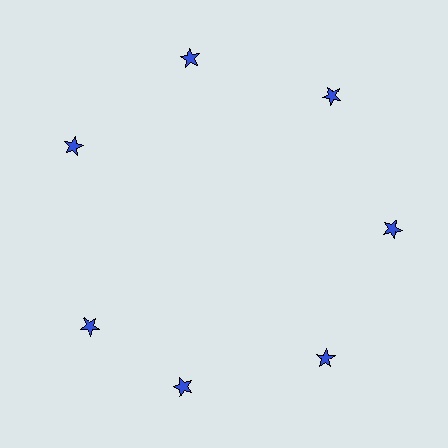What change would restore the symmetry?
The symmetry would be restored by rotating it back into even spacing with its neighbors so that all 7 stars sit at equal angles and equal distance from the center.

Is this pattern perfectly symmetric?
No. The 7 blue stars are arranged in a ring, but one element near the 8 o'clock position is rotated out of alignment along the ring, breaking the 7-fold rotational symmetry.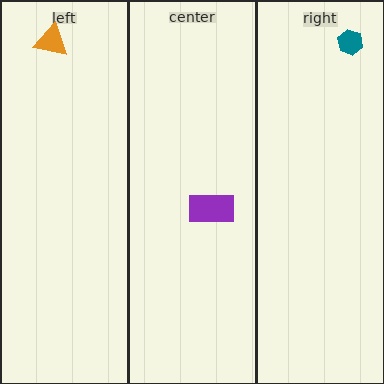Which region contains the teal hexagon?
The right region.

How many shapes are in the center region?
1.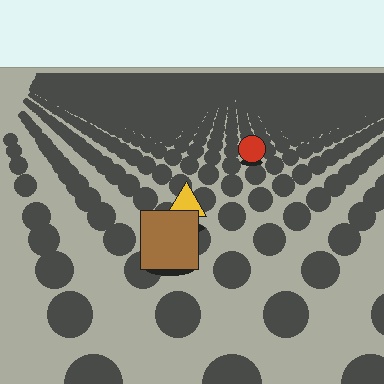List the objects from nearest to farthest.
From nearest to farthest: the brown square, the yellow triangle, the red circle.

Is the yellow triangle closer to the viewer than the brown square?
No. The brown square is closer — you can tell from the texture gradient: the ground texture is coarser near it.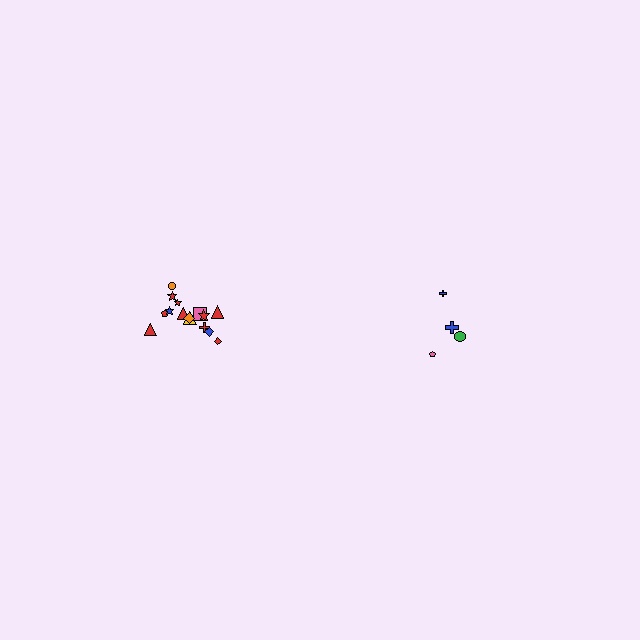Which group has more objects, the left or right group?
The left group.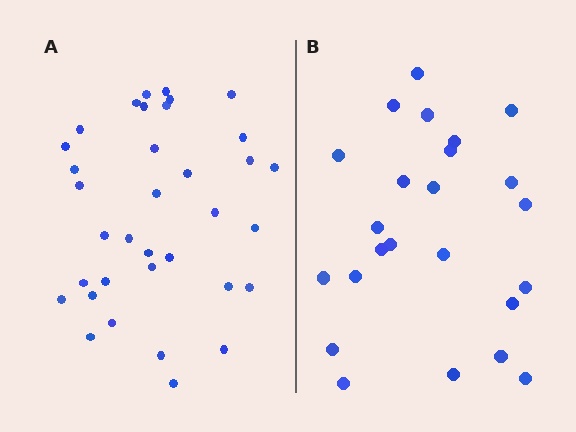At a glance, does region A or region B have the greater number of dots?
Region A (the left region) has more dots.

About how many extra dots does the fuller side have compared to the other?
Region A has roughly 12 or so more dots than region B.